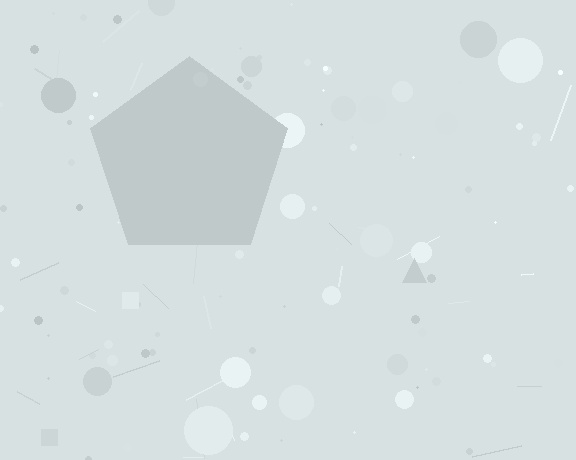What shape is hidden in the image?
A pentagon is hidden in the image.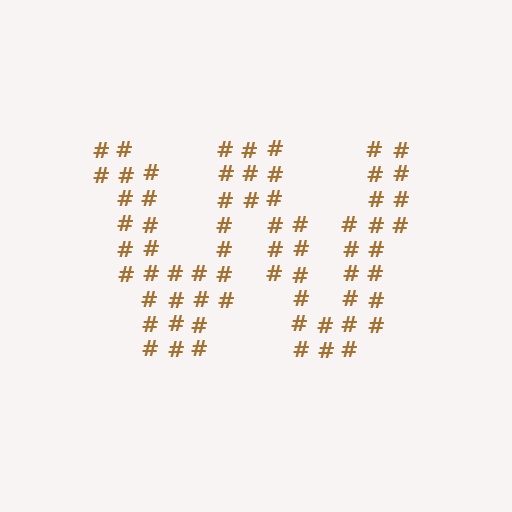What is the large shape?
The large shape is the letter W.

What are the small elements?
The small elements are hash symbols.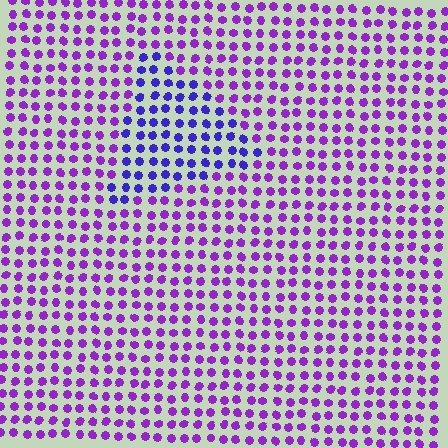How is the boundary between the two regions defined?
The boundary is defined purely by a slight shift in hue (about 34 degrees). Spacing, size, and orientation are identical on both sides.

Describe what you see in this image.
The image is filled with small purple elements in a uniform arrangement. A triangle-shaped region is visible where the elements are tinted to a slightly different hue, forming a subtle color boundary.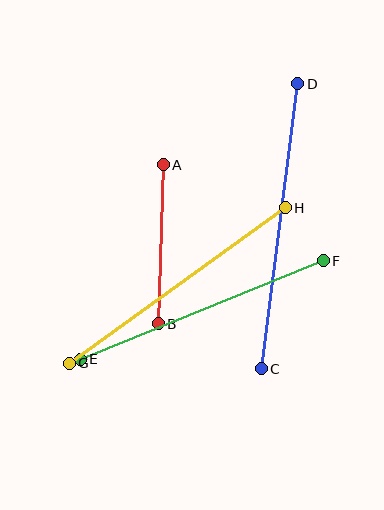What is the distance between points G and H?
The distance is approximately 266 pixels.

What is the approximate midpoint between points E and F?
The midpoint is at approximately (202, 310) pixels.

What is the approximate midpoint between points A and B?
The midpoint is at approximately (161, 244) pixels.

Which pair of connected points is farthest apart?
Points C and D are farthest apart.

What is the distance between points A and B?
The distance is approximately 159 pixels.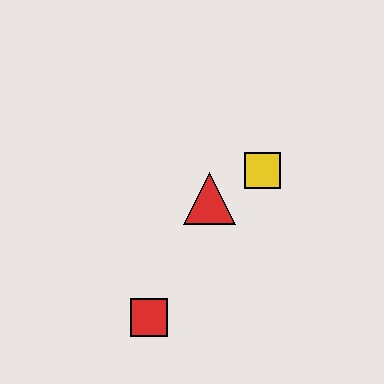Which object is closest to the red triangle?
The yellow square is closest to the red triangle.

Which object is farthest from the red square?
The yellow square is farthest from the red square.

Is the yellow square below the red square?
No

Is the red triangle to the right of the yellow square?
No